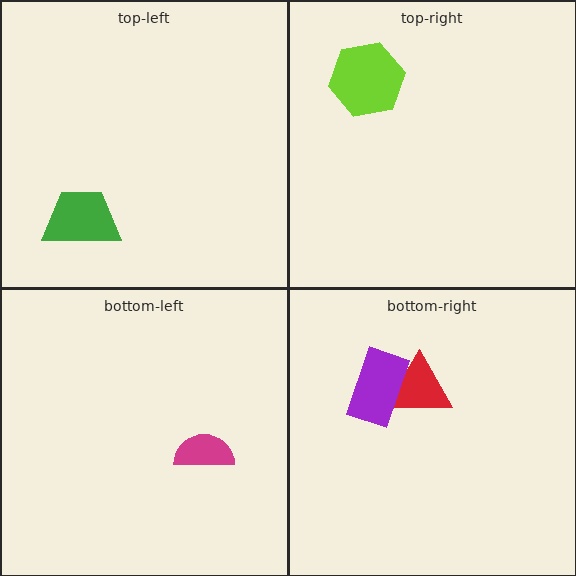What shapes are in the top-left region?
The green trapezoid.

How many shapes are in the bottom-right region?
2.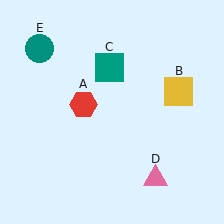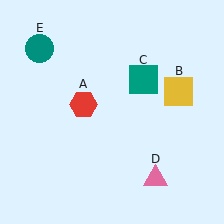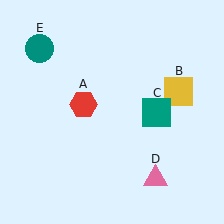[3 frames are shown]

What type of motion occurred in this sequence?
The teal square (object C) rotated clockwise around the center of the scene.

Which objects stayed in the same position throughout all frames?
Red hexagon (object A) and yellow square (object B) and pink triangle (object D) and teal circle (object E) remained stationary.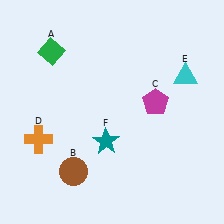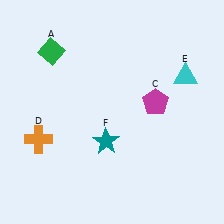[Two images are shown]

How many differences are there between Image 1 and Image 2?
There is 1 difference between the two images.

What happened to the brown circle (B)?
The brown circle (B) was removed in Image 2. It was in the bottom-left area of Image 1.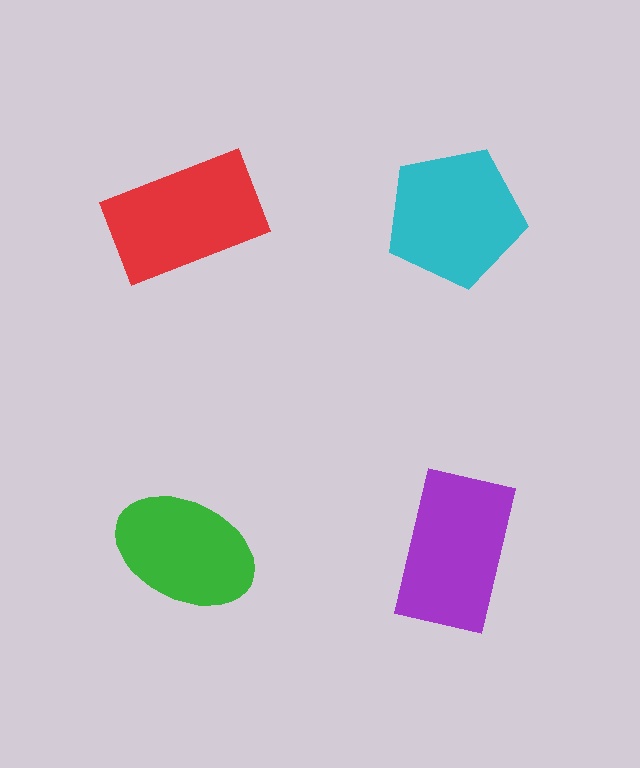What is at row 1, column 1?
A red rectangle.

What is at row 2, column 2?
A purple rectangle.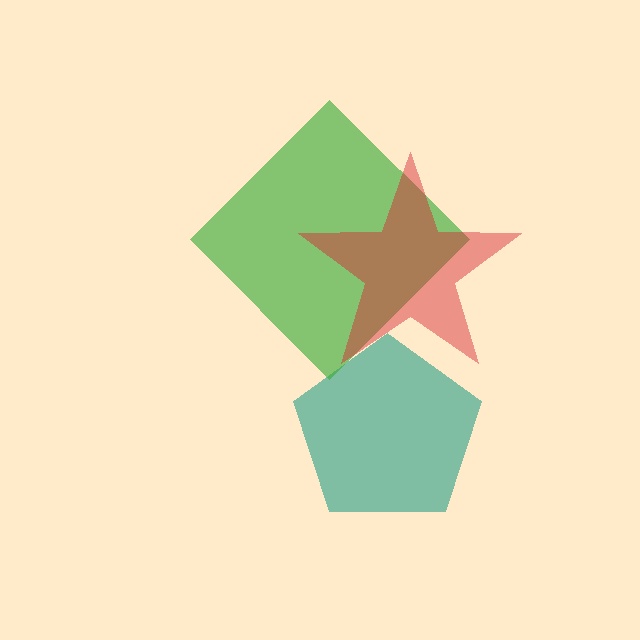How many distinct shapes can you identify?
There are 3 distinct shapes: a teal pentagon, a green diamond, a red star.